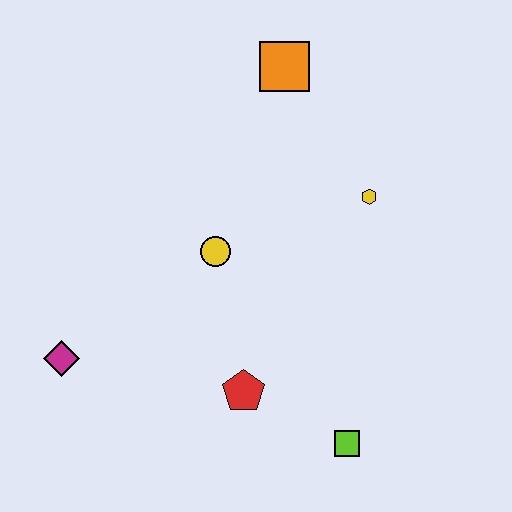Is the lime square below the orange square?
Yes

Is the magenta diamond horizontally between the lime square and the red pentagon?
No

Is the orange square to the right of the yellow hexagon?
No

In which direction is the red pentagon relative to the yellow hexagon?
The red pentagon is below the yellow hexagon.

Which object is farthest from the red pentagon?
The orange square is farthest from the red pentagon.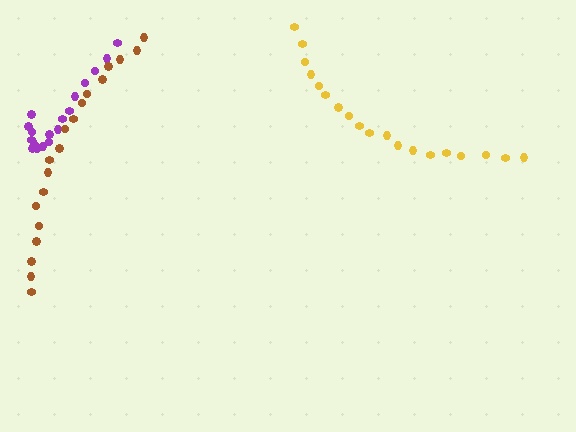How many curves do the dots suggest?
There are 3 distinct paths.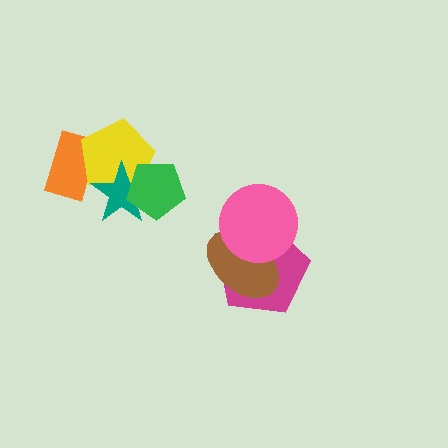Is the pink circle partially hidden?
No, no other shape covers it.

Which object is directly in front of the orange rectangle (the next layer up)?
The yellow pentagon is directly in front of the orange rectangle.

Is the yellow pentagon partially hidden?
Yes, it is partially covered by another shape.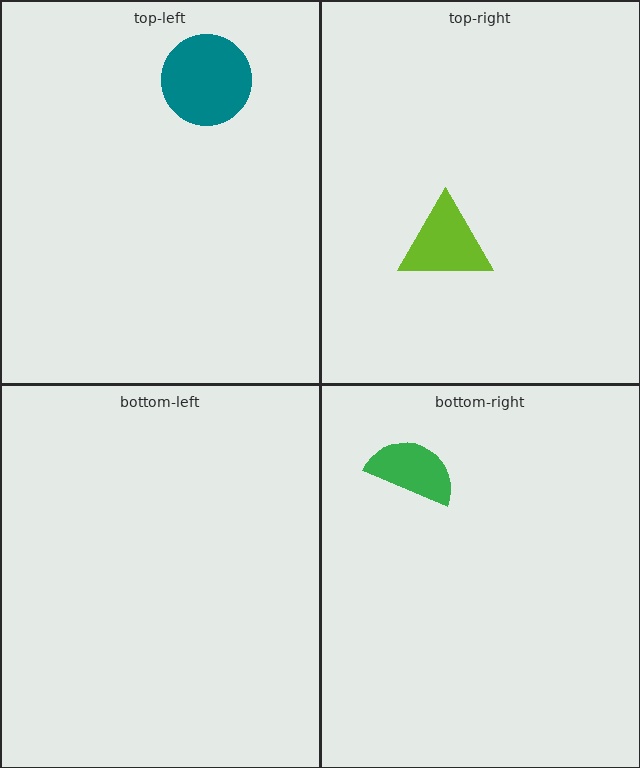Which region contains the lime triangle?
The top-right region.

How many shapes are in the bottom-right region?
1.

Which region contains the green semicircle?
The bottom-right region.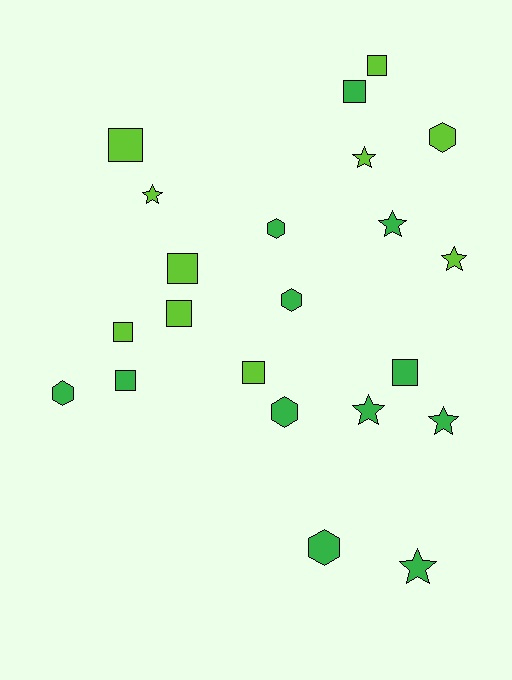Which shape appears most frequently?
Square, with 9 objects.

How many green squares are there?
There are 3 green squares.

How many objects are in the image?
There are 22 objects.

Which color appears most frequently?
Green, with 12 objects.